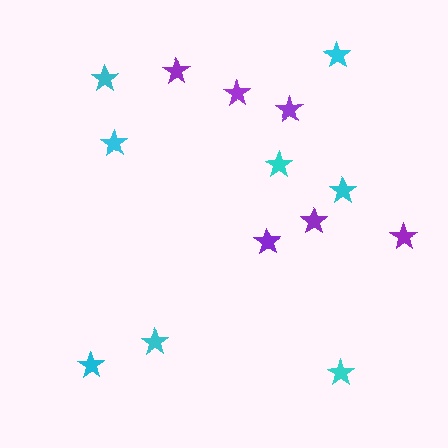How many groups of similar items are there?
There are 2 groups: one group of cyan stars (8) and one group of purple stars (6).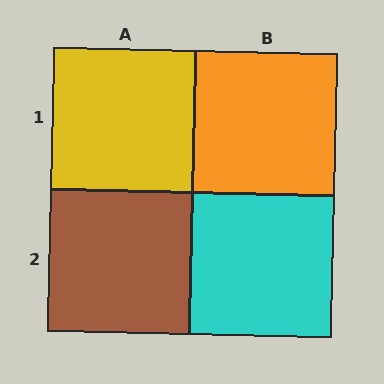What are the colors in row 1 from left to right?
Yellow, orange.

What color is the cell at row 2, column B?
Cyan.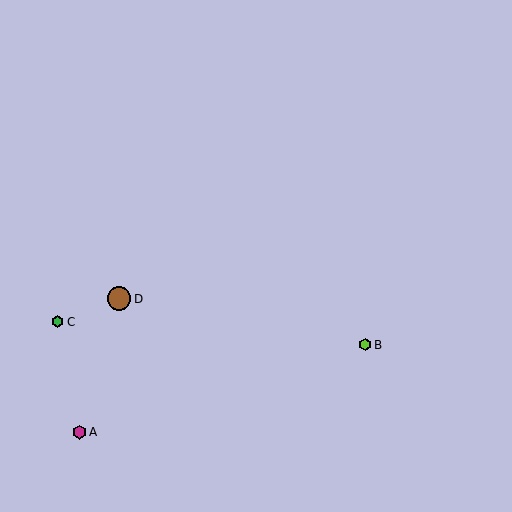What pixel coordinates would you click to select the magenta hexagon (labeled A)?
Click at (79, 432) to select the magenta hexagon A.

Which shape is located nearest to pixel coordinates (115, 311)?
The brown circle (labeled D) at (119, 299) is nearest to that location.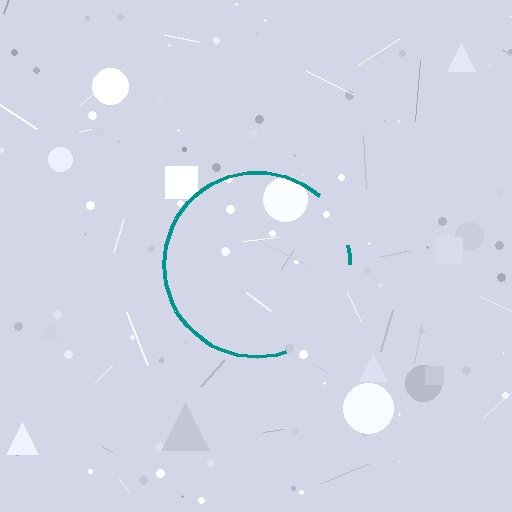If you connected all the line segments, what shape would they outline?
They would outline a circle.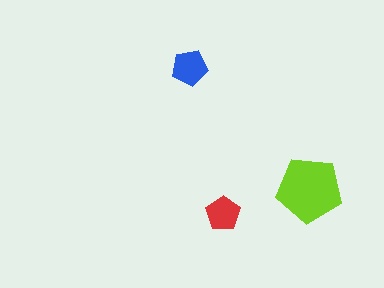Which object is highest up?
The blue pentagon is topmost.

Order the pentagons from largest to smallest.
the lime one, the blue one, the red one.